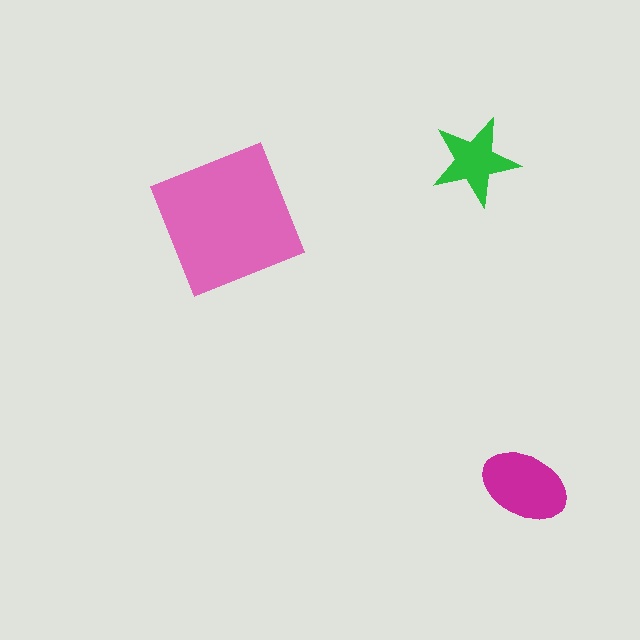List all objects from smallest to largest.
The green star, the magenta ellipse, the pink square.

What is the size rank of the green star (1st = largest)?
3rd.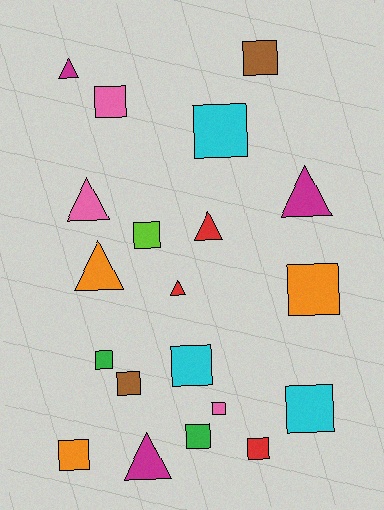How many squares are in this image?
There are 13 squares.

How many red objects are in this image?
There are 3 red objects.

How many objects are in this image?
There are 20 objects.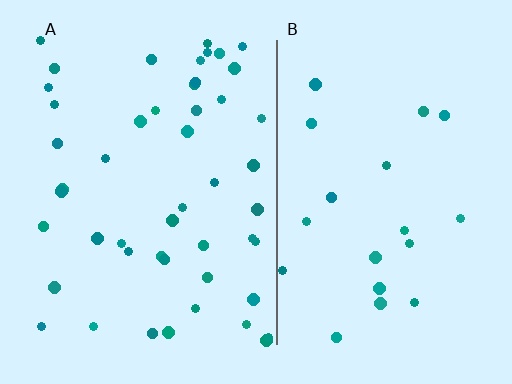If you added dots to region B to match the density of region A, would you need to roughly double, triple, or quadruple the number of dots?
Approximately double.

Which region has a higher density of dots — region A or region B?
A (the left).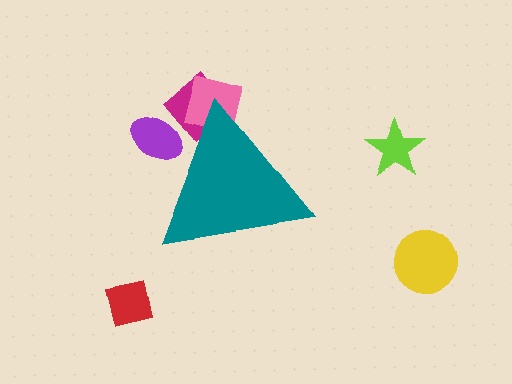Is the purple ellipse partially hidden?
Yes, the purple ellipse is partially hidden behind the teal triangle.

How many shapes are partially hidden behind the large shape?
3 shapes are partially hidden.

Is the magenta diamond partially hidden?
Yes, the magenta diamond is partially hidden behind the teal triangle.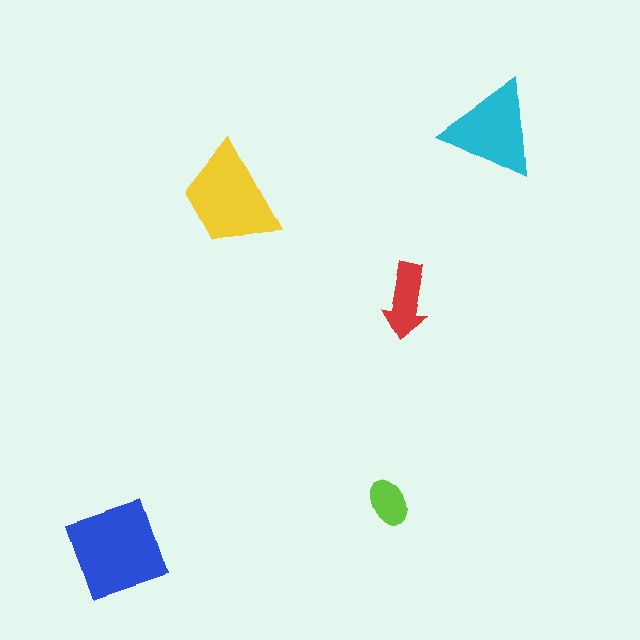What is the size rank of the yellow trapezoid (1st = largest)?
2nd.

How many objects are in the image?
There are 5 objects in the image.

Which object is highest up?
The cyan triangle is topmost.